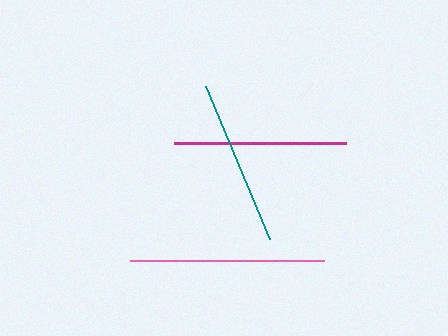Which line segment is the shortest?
The teal line is the shortest at approximately 165 pixels.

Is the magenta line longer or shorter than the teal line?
The magenta line is longer than the teal line.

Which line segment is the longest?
The pink line is the longest at approximately 193 pixels.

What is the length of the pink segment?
The pink segment is approximately 193 pixels long.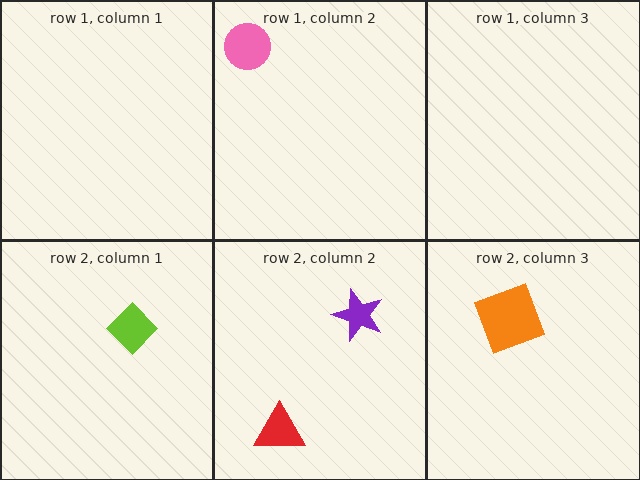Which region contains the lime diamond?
The row 2, column 1 region.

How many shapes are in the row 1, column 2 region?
1.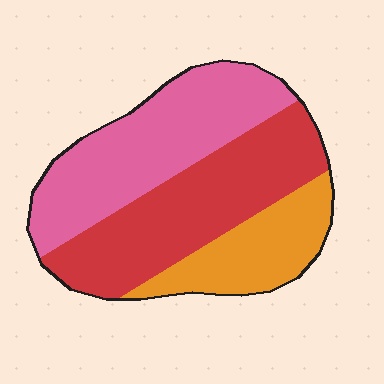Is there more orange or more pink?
Pink.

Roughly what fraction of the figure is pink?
Pink takes up about two fifths (2/5) of the figure.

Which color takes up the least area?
Orange, at roughly 20%.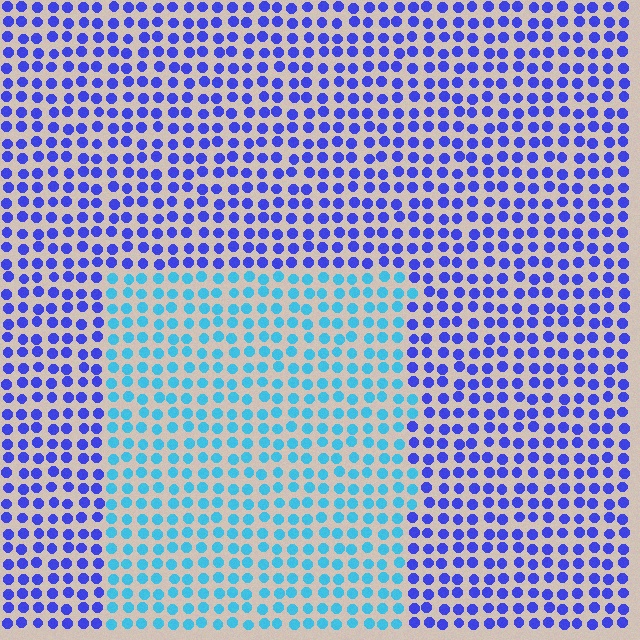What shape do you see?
I see a rectangle.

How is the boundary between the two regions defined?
The boundary is defined purely by a slight shift in hue (about 46 degrees). Spacing, size, and orientation are identical on both sides.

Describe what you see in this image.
The image is filled with small blue elements in a uniform arrangement. A rectangle-shaped region is visible where the elements are tinted to a slightly different hue, forming a subtle color boundary.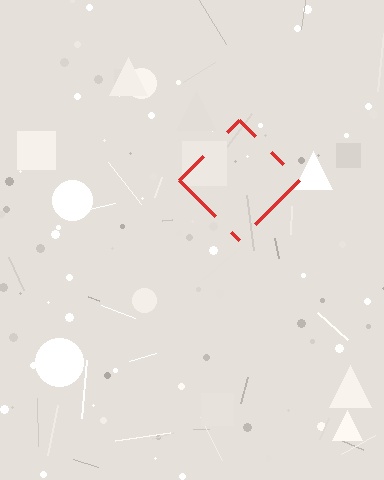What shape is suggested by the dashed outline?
The dashed outline suggests a diamond.